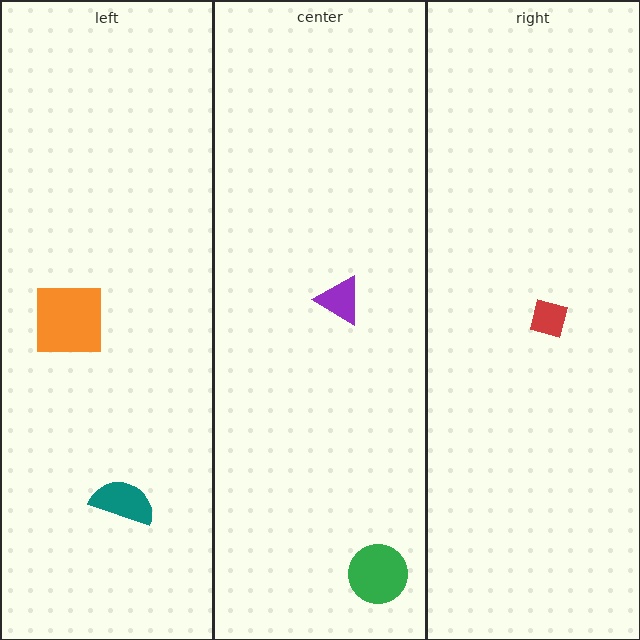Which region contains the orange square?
The left region.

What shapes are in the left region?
The orange square, the teal semicircle.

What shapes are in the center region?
The green circle, the purple triangle.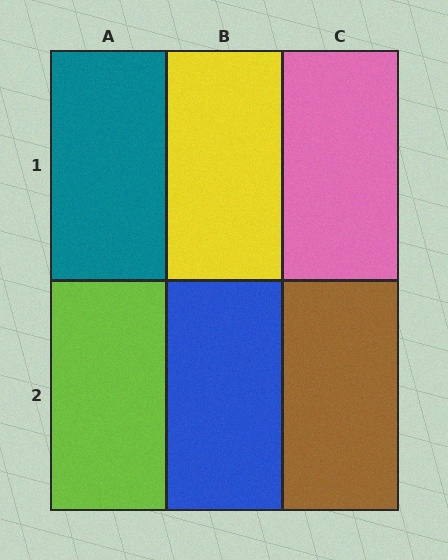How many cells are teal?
1 cell is teal.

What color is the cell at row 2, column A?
Lime.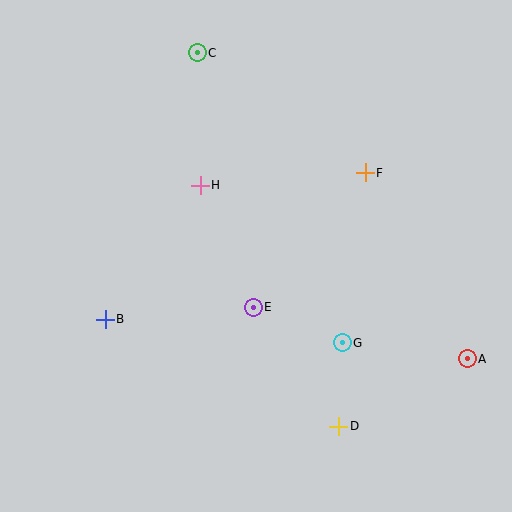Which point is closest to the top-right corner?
Point F is closest to the top-right corner.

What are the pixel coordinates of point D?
Point D is at (338, 426).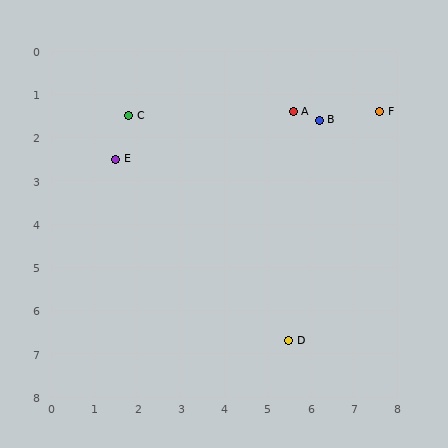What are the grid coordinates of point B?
Point B is at approximately (6.2, 1.6).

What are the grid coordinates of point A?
Point A is at approximately (5.6, 1.4).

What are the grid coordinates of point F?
Point F is at approximately (7.6, 1.4).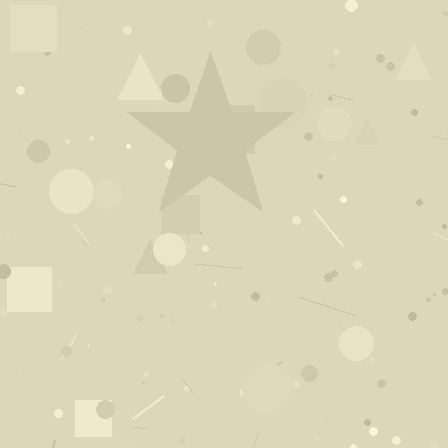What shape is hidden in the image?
A star is hidden in the image.